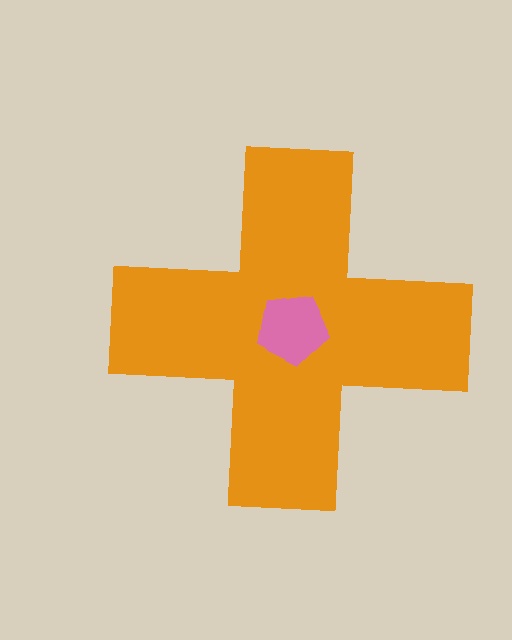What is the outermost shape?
The orange cross.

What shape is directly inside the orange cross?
The pink pentagon.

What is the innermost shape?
The pink pentagon.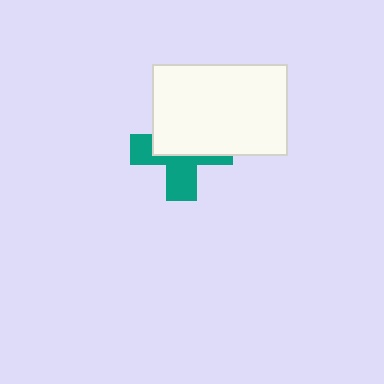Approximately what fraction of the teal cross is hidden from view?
Roughly 52% of the teal cross is hidden behind the white rectangle.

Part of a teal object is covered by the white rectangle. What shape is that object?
It is a cross.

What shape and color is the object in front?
The object in front is a white rectangle.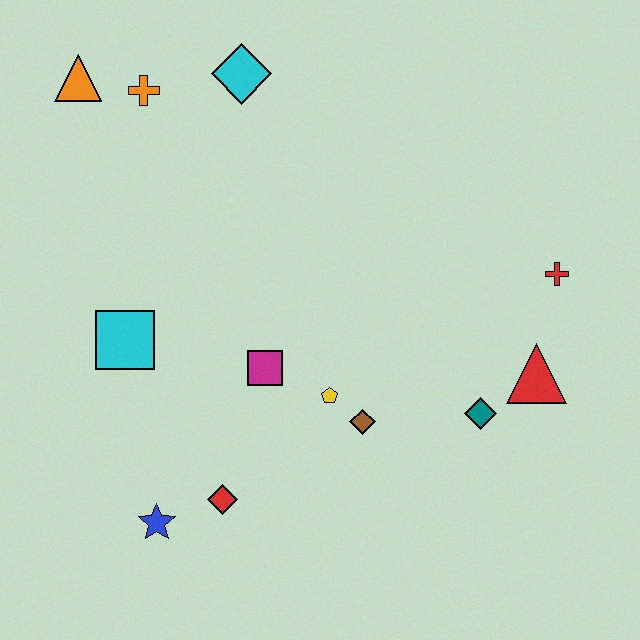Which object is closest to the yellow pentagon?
The brown diamond is closest to the yellow pentagon.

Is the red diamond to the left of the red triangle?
Yes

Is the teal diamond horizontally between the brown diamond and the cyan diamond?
No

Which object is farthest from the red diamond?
The orange triangle is farthest from the red diamond.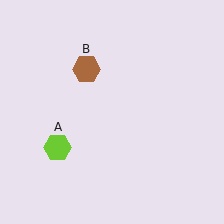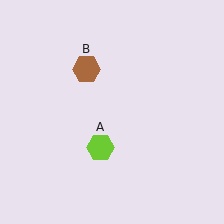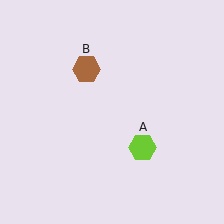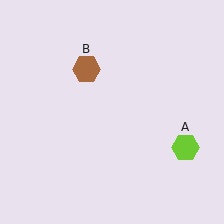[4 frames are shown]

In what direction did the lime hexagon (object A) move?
The lime hexagon (object A) moved right.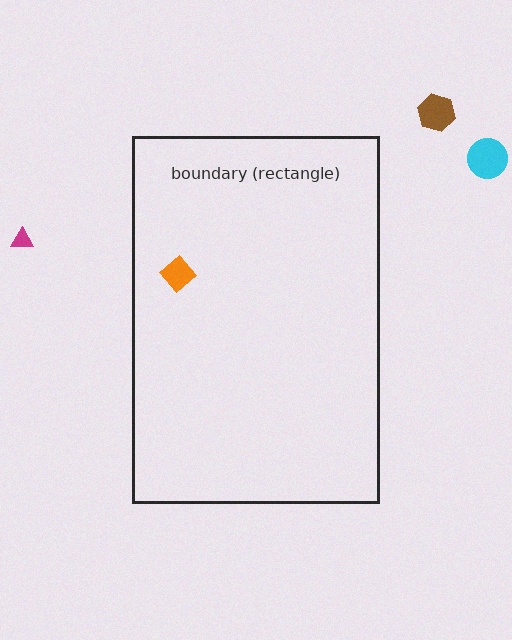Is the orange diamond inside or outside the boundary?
Inside.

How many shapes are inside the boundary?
1 inside, 3 outside.